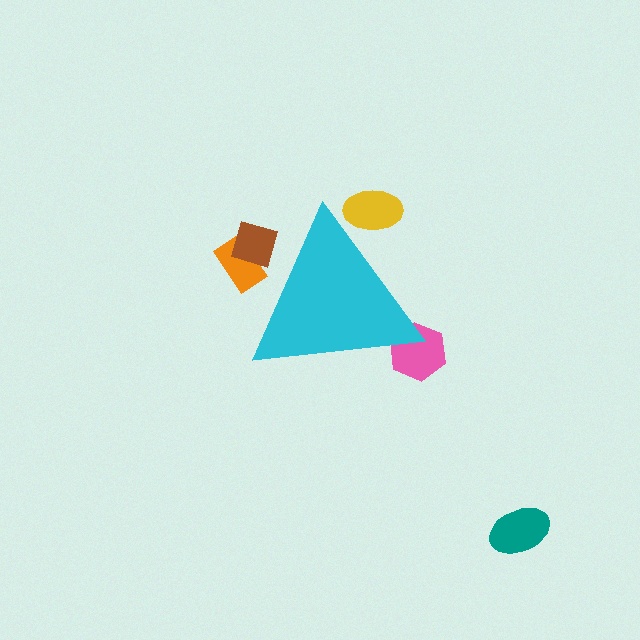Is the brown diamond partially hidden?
Yes, the brown diamond is partially hidden behind the cyan triangle.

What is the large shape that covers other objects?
A cyan triangle.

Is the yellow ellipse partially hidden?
Yes, the yellow ellipse is partially hidden behind the cyan triangle.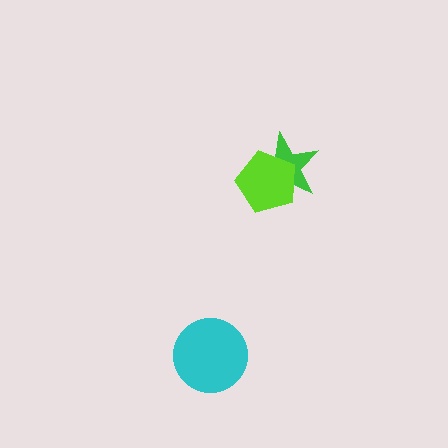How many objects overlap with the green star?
1 object overlaps with the green star.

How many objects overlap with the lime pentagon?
1 object overlaps with the lime pentagon.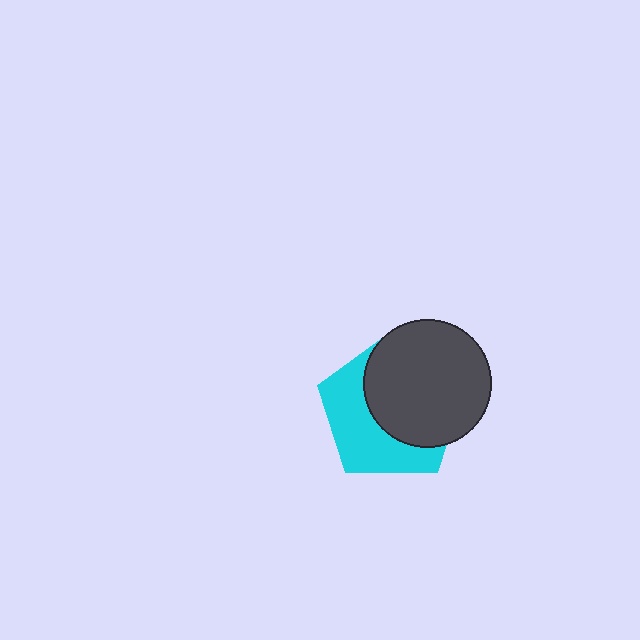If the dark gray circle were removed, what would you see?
You would see the complete cyan pentagon.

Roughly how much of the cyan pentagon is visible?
About half of it is visible (roughly 45%).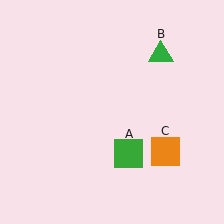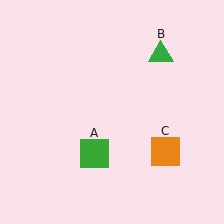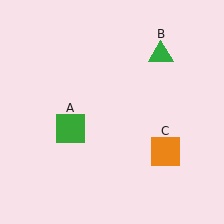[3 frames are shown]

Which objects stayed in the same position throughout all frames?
Green triangle (object B) and orange square (object C) remained stationary.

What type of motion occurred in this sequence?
The green square (object A) rotated clockwise around the center of the scene.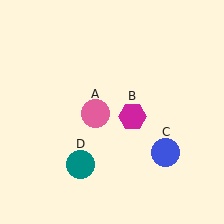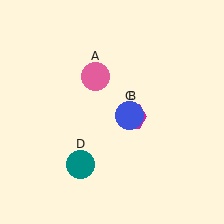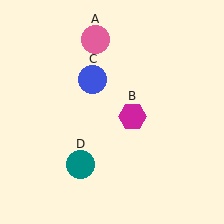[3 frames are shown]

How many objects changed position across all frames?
2 objects changed position: pink circle (object A), blue circle (object C).